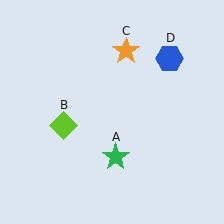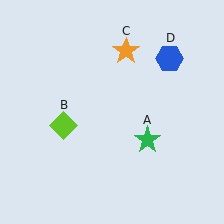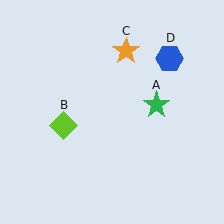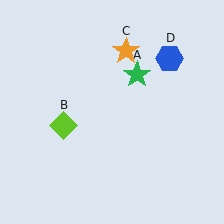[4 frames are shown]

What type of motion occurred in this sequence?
The green star (object A) rotated counterclockwise around the center of the scene.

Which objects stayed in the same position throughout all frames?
Lime diamond (object B) and orange star (object C) and blue hexagon (object D) remained stationary.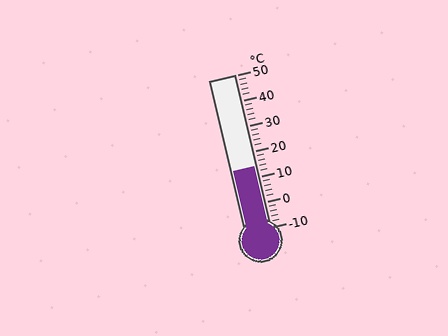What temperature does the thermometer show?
The thermometer shows approximately 14°C.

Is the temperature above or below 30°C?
The temperature is below 30°C.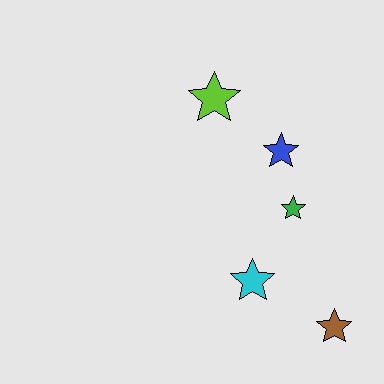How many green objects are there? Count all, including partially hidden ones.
There is 1 green object.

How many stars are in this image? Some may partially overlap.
There are 5 stars.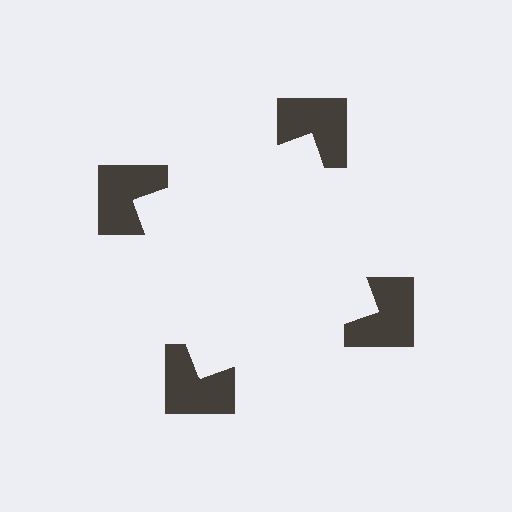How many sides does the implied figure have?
4 sides.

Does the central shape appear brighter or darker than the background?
It typically appears slightly brighter than the background, even though no actual brightness change is drawn.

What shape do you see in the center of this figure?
An illusory square — its edges are inferred from the aligned wedge cuts in the notched squares, not physically drawn.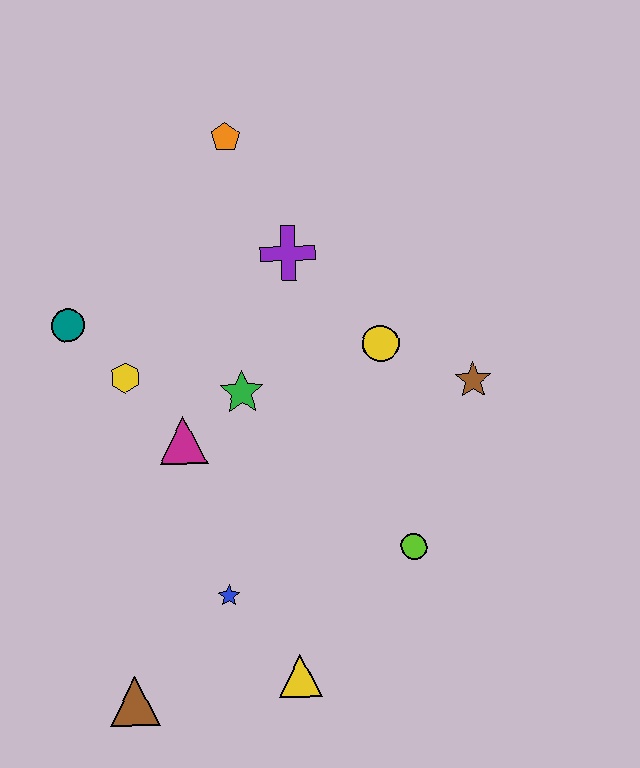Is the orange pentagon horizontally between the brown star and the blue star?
Yes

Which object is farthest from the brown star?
The brown triangle is farthest from the brown star.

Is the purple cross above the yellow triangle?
Yes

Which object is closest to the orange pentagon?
The purple cross is closest to the orange pentagon.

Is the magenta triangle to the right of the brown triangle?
Yes